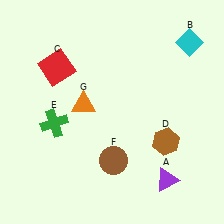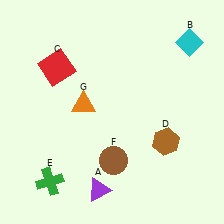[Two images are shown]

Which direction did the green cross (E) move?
The green cross (E) moved down.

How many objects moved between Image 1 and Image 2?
2 objects moved between the two images.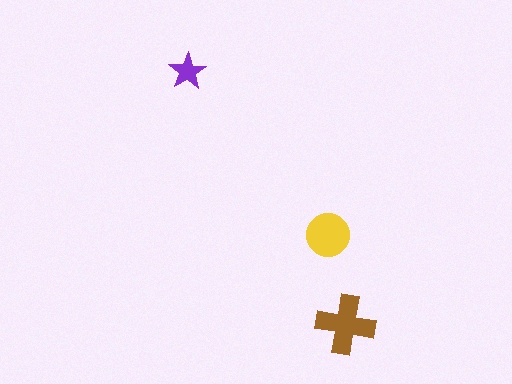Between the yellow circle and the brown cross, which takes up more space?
The brown cross.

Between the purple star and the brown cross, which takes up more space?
The brown cross.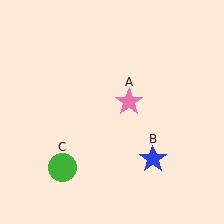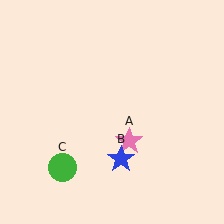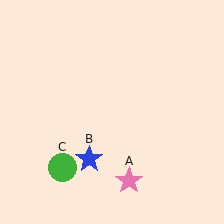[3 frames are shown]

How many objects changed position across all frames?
2 objects changed position: pink star (object A), blue star (object B).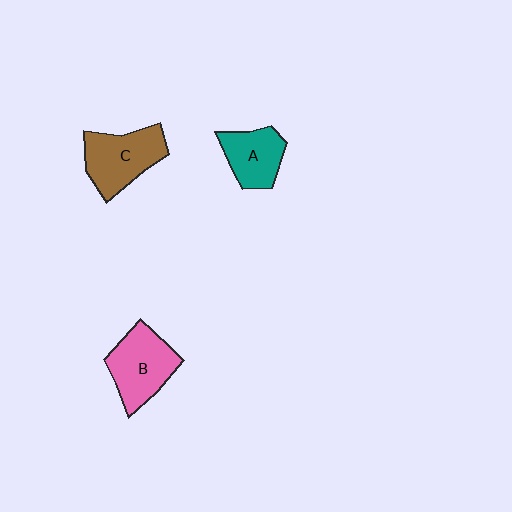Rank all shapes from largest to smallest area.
From largest to smallest: C (brown), B (pink), A (teal).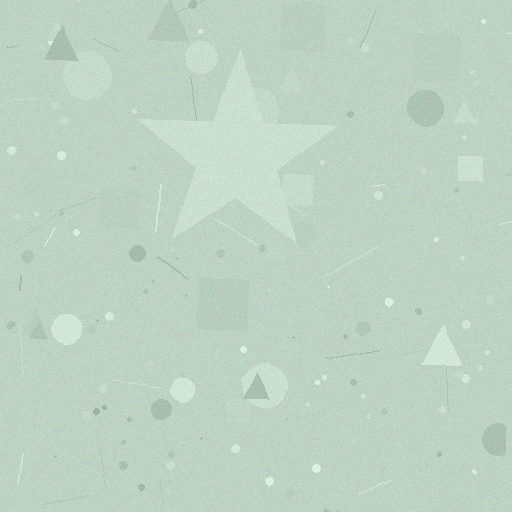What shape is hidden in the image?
A star is hidden in the image.